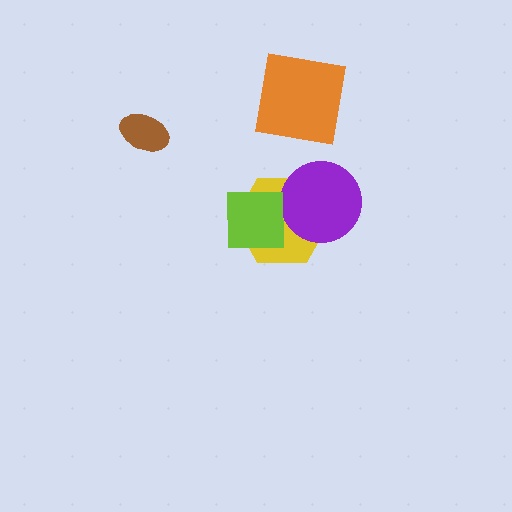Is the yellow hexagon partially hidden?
Yes, it is partially covered by another shape.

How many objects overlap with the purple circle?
2 objects overlap with the purple circle.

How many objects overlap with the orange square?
0 objects overlap with the orange square.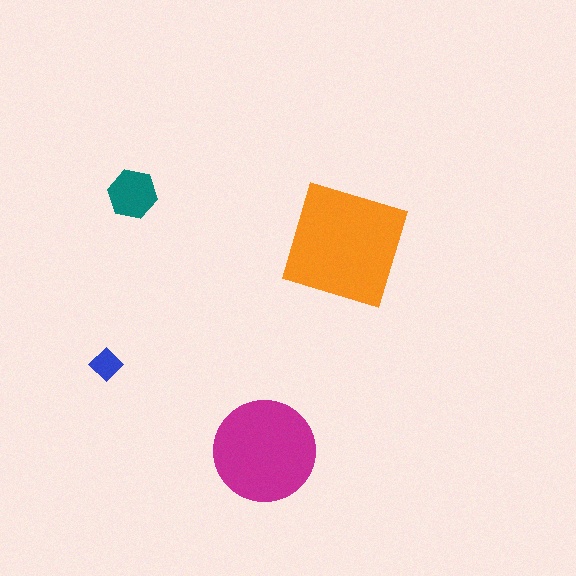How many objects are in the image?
There are 4 objects in the image.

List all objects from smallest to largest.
The blue diamond, the teal hexagon, the magenta circle, the orange square.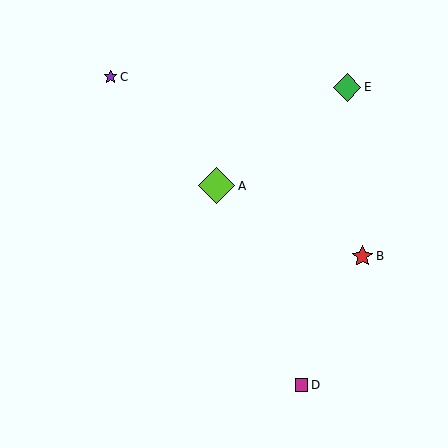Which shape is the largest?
The lime diamond (labeled A) is the largest.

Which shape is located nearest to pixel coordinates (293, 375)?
The magenta square (labeled D) at (301, 385) is nearest to that location.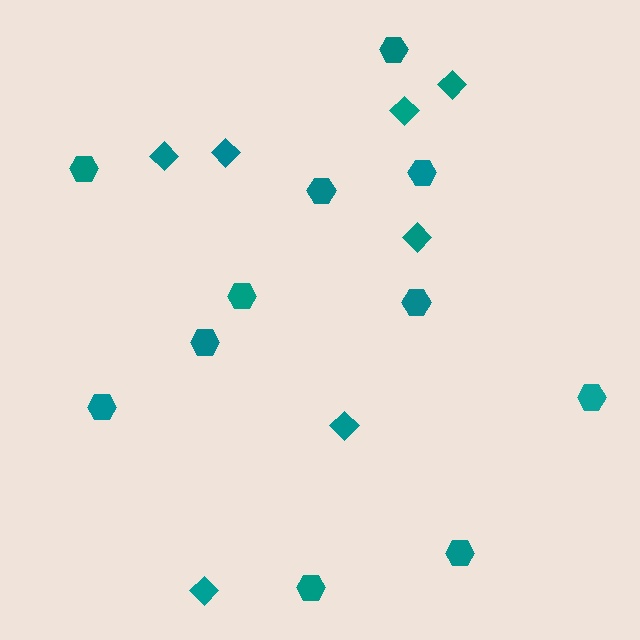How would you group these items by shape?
There are 2 groups: one group of diamonds (7) and one group of hexagons (11).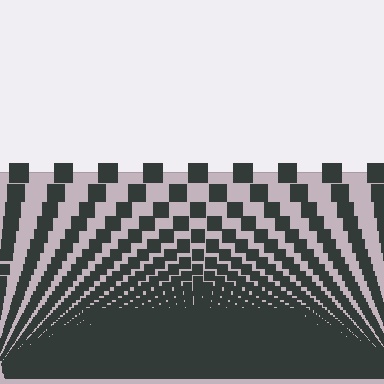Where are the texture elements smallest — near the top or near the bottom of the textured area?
Near the bottom.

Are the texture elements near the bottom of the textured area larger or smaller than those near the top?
Smaller. The gradient is inverted — elements near the bottom are smaller and denser.